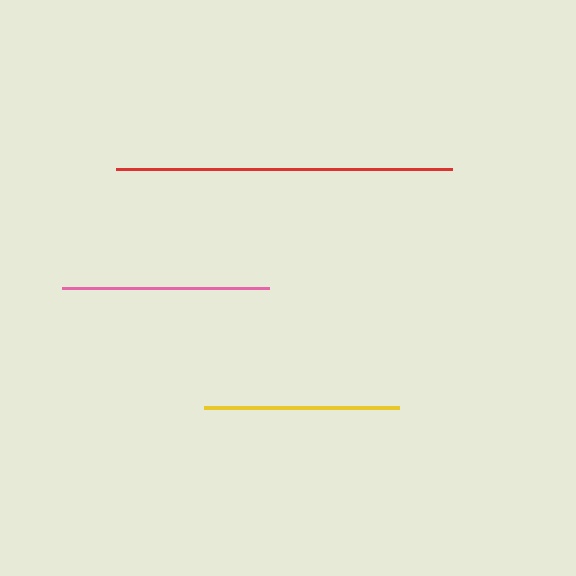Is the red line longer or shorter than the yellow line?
The red line is longer than the yellow line.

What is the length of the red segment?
The red segment is approximately 336 pixels long.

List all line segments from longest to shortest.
From longest to shortest: red, pink, yellow.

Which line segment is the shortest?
The yellow line is the shortest at approximately 195 pixels.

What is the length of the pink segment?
The pink segment is approximately 207 pixels long.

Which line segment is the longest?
The red line is the longest at approximately 336 pixels.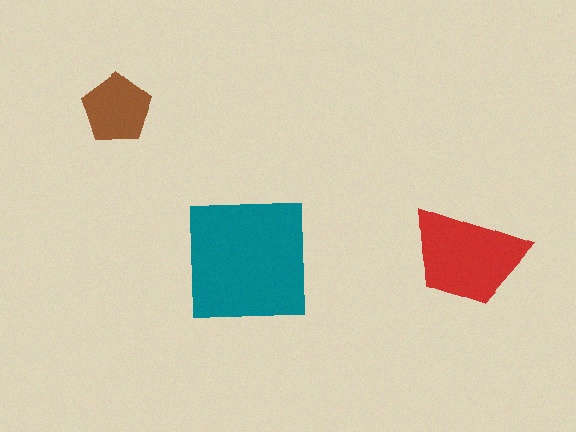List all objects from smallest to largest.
The brown pentagon, the red trapezoid, the teal square.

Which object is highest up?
The brown pentagon is topmost.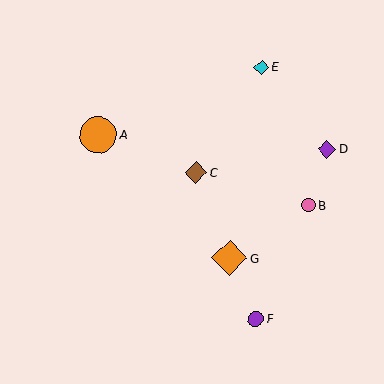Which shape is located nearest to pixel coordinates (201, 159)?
The brown diamond (labeled C) at (196, 172) is nearest to that location.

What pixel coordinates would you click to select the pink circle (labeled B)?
Click at (308, 205) to select the pink circle B.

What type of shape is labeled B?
Shape B is a pink circle.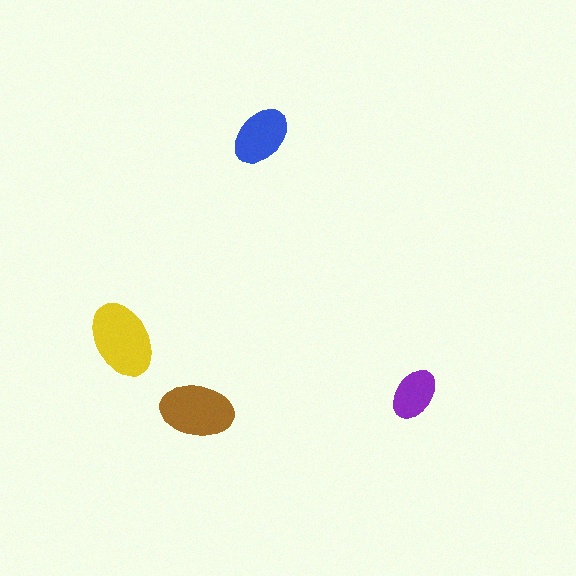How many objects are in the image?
There are 4 objects in the image.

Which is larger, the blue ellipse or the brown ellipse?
The brown one.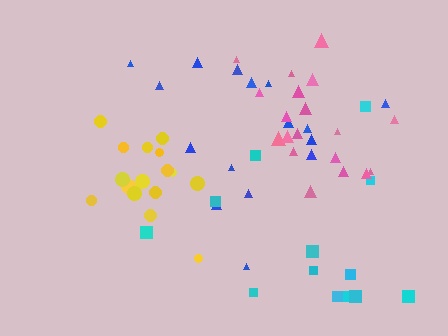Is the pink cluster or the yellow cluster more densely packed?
Yellow.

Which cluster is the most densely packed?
Yellow.